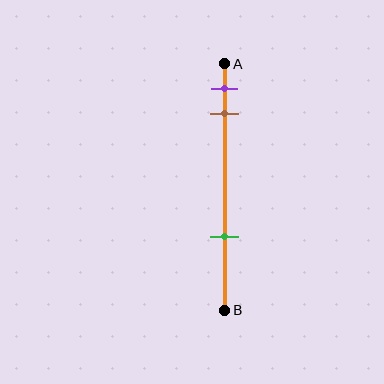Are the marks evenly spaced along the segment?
No, the marks are not evenly spaced.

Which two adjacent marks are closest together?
The purple and brown marks are the closest adjacent pair.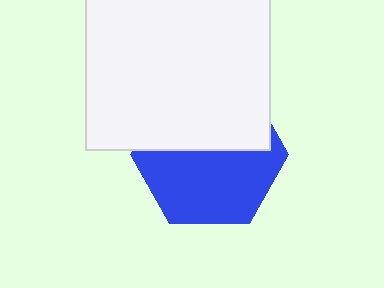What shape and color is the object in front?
The object in front is a white rectangle.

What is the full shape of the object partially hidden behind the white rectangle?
The partially hidden object is a blue hexagon.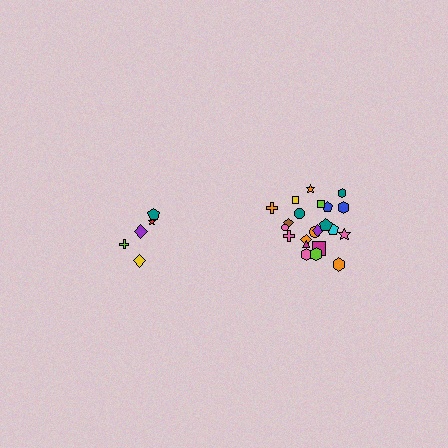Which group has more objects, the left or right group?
The right group.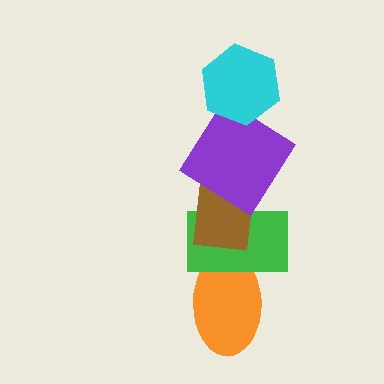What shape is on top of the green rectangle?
The brown rectangle is on top of the green rectangle.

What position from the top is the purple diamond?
The purple diamond is 2nd from the top.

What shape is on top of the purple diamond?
The cyan hexagon is on top of the purple diamond.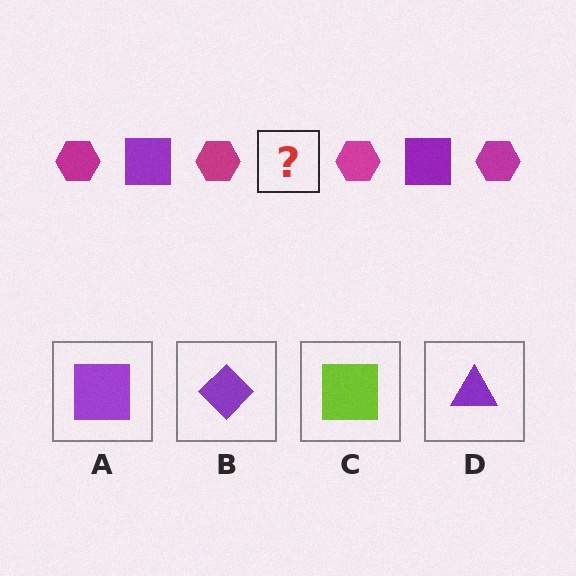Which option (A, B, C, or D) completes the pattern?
A.